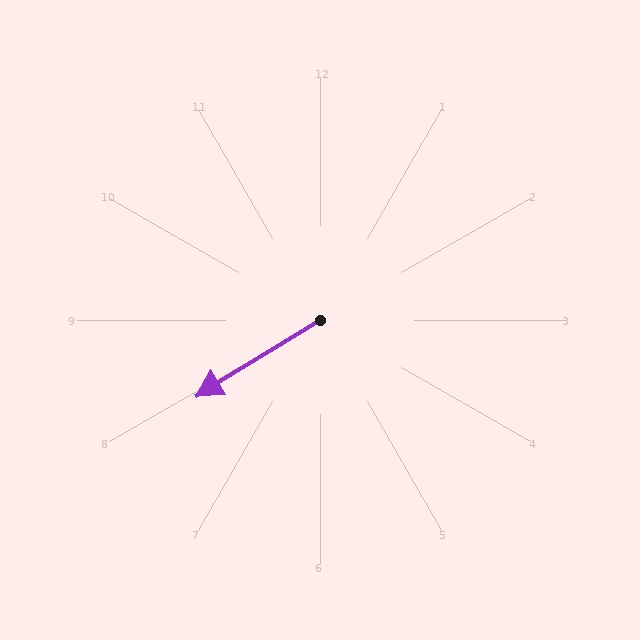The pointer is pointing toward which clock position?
Roughly 8 o'clock.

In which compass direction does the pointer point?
Southwest.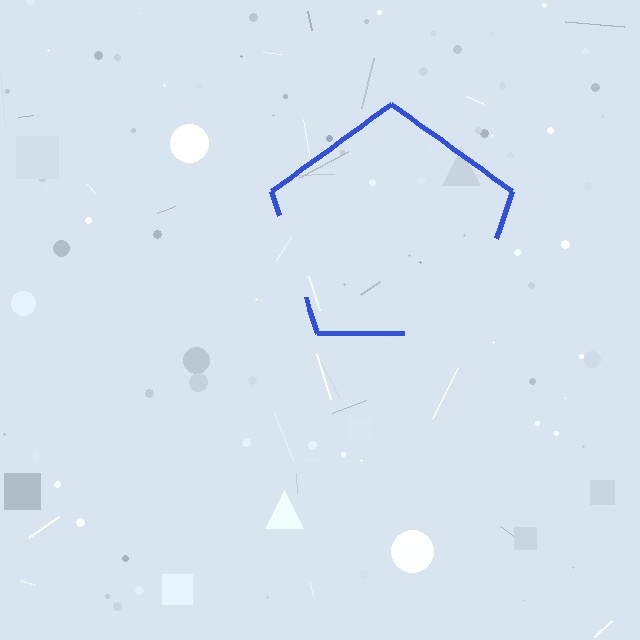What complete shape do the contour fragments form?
The contour fragments form a pentagon.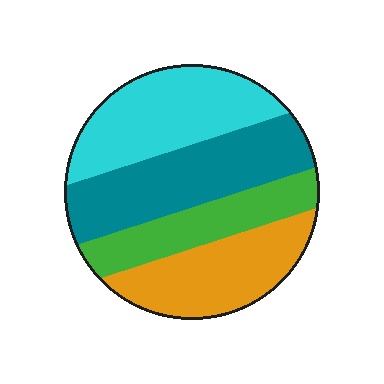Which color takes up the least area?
Green, at roughly 20%.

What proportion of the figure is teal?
Teal covers about 30% of the figure.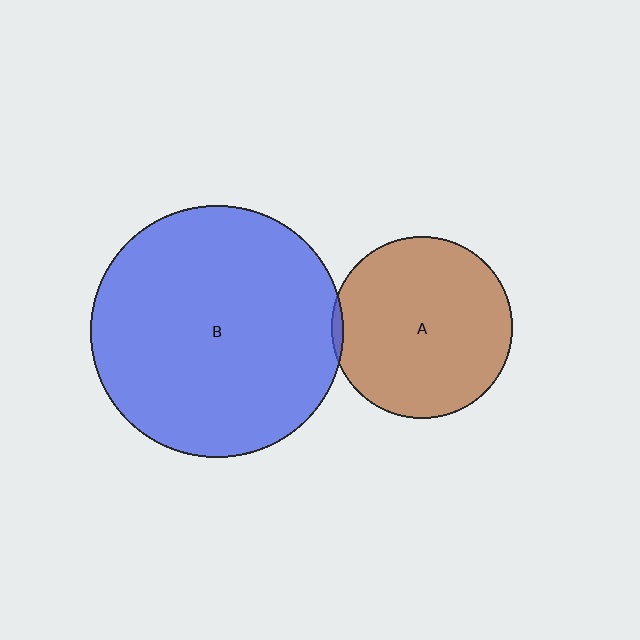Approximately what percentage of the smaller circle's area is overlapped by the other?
Approximately 5%.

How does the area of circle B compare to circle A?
Approximately 1.9 times.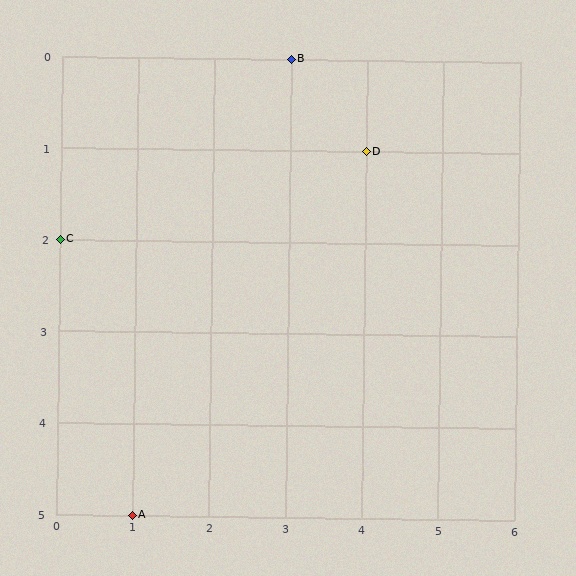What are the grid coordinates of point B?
Point B is at grid coordinates (3, 0).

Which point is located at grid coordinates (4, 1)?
Point D is at (4, 1).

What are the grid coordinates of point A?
Point A is at grid coordinates (1, 5).